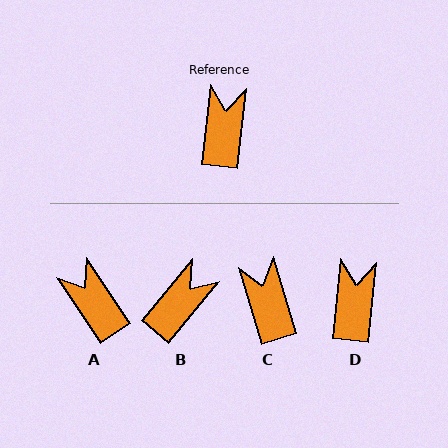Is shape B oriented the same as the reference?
No, it is off by about 34 degrees.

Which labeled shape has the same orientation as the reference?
D.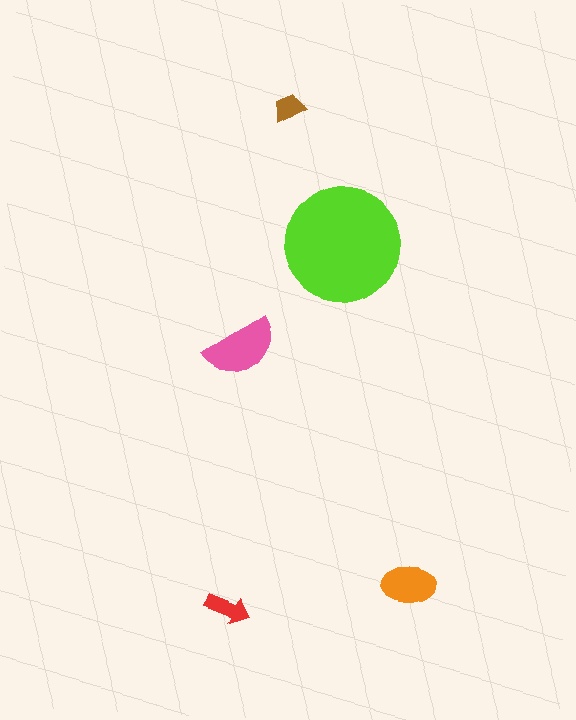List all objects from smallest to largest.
The brown trapezoid, the red arrow, the orange ellipse, the pink semicircle, the lime circle.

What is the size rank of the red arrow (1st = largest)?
4th.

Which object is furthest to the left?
The red arrow is leftmost.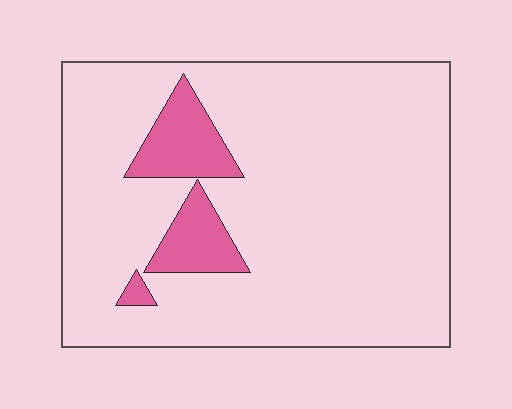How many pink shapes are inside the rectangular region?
3.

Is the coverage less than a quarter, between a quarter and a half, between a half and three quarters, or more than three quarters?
Less than a quarter.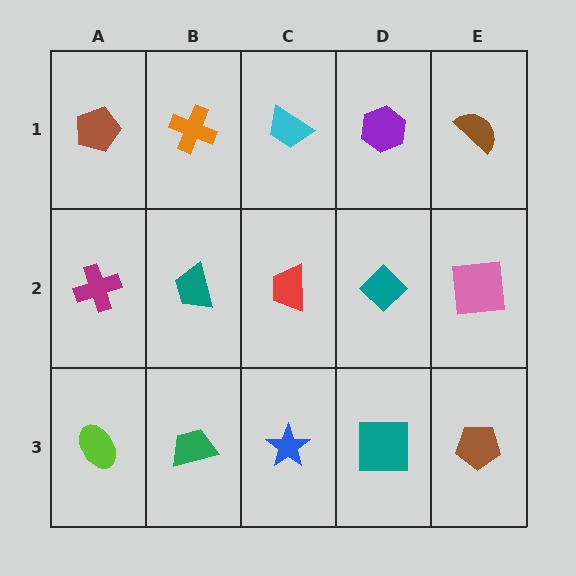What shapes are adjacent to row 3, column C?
A red trapezoid (row 2, column C), a green trapezoid (row 3, column B), a teal square (row 3, column D).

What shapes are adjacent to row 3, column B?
A teal trapezoid (row 2, column B), a lime ellipse (row 3, column A), a blue star (row 3, column C).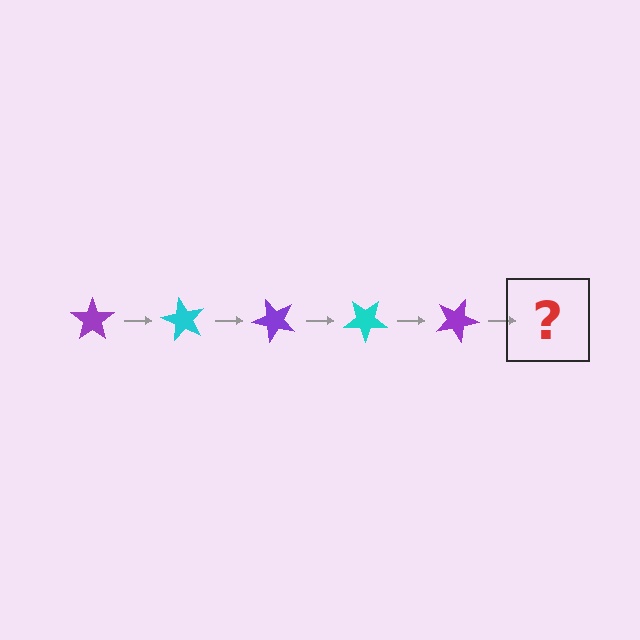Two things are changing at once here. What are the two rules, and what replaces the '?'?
The two rules are that it rotates 60 degrees each step and the color cycles through purple and cyan. The '?' should be a cyan star, rotated 300 degrees from the start.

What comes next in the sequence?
The next element should be a cyan star, rotated 300 degrees from the start.